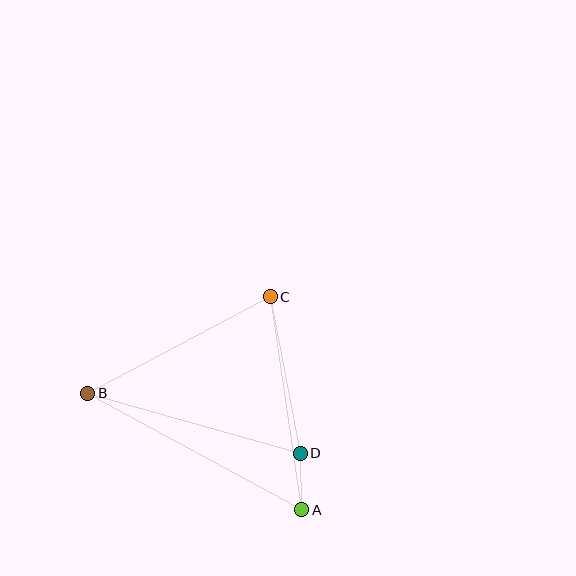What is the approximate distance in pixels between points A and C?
The distance between A and C is approximately 215 pixels.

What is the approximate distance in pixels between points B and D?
The distance between B and D is approximately 221 pixels.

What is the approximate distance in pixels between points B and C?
The distance between B and C is approximately 207 pixels.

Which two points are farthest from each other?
Points A and B are farthest from each other.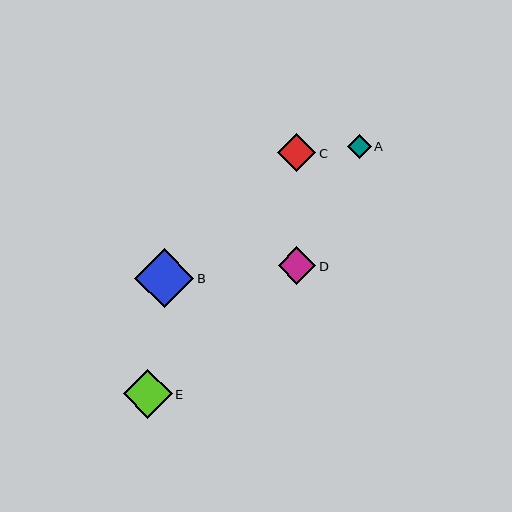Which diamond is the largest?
Diamond B is the largest with a size of approximately 59 pixels.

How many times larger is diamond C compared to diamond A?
Diamond C is approximately 1.6 times the size of diamond A.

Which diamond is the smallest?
Diamond A is the smallest with a size of approximately 24 pixels.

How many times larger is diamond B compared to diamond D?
Diamond B is approximately 1.6 times the size of diamond D.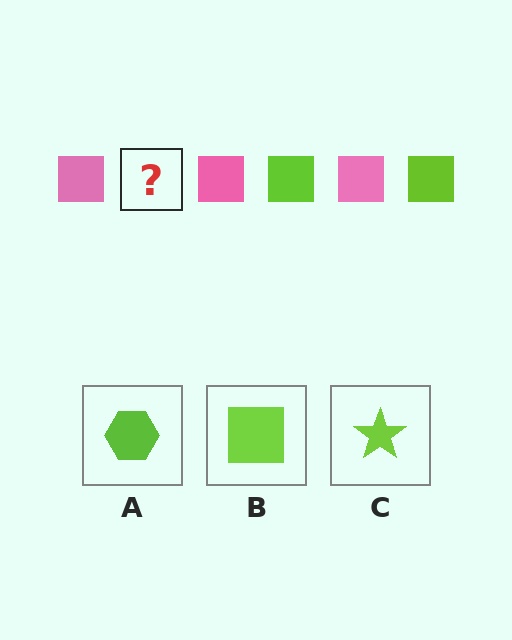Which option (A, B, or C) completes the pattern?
B.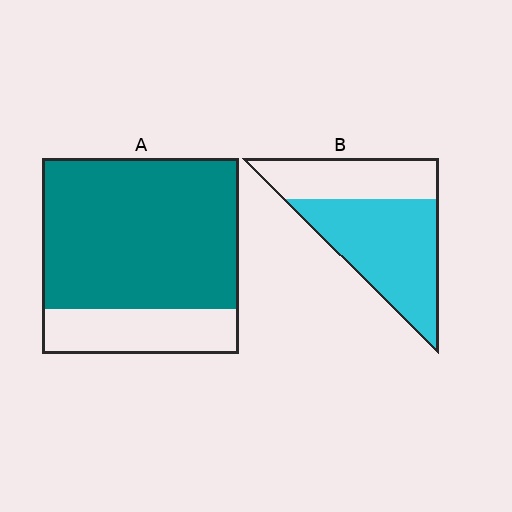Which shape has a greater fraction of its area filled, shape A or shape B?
Shape A.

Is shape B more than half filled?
Yes.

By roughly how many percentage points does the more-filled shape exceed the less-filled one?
By roughly 15 percentage points (A over B).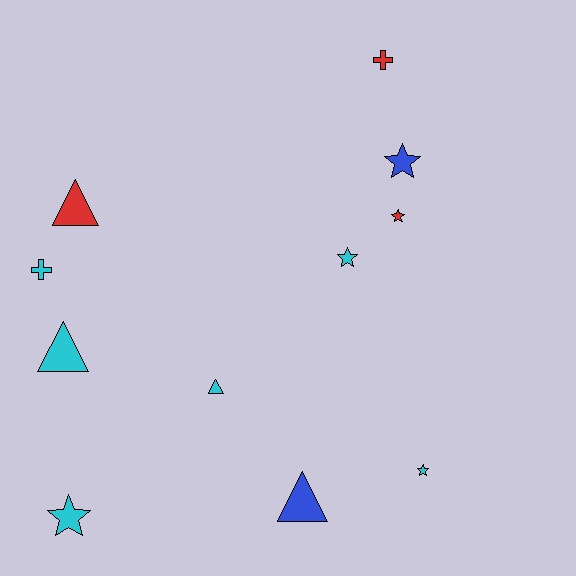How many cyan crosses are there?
There is 1 cyan cross.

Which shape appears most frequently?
Star, with 5 objects.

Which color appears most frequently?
Cyan, with 6 objects.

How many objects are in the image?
There are 11 objects.